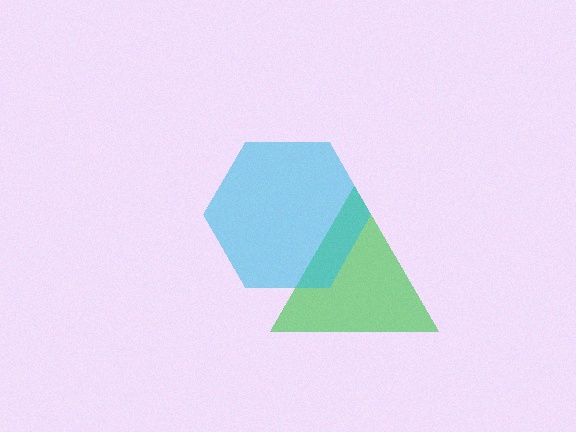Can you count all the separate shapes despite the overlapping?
Yes, there are 2 separate shapes.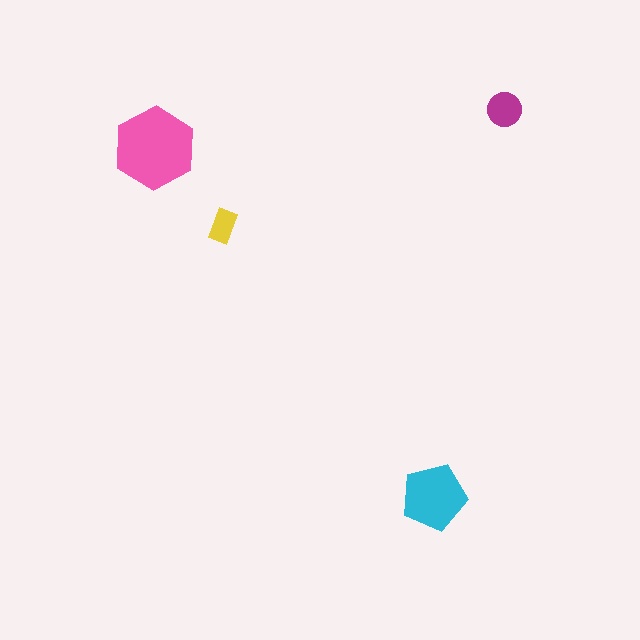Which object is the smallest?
The yellow rectangle.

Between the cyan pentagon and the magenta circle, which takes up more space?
The cyan pentagon.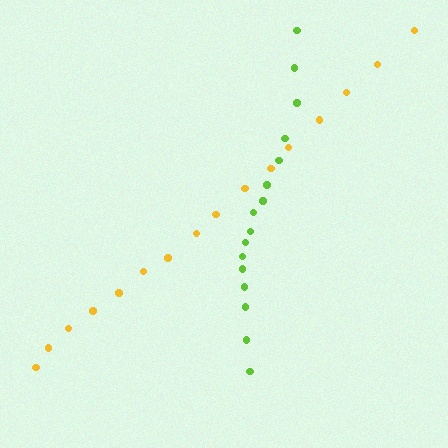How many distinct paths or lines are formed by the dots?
There are 2 distinct paths.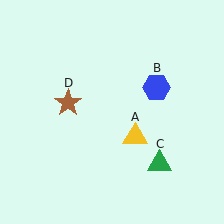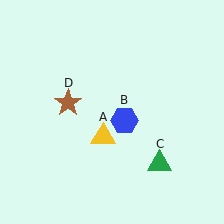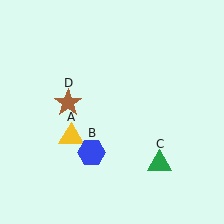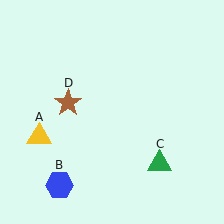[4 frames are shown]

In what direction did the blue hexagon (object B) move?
The blue hexagon (object B) moved down and to the left.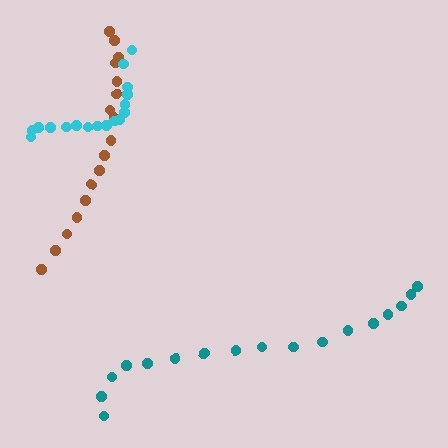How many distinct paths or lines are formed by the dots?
There are 3 distinct paths.